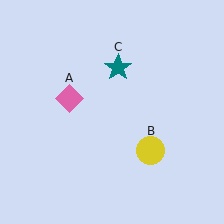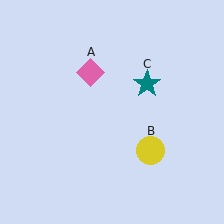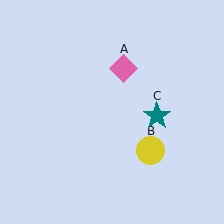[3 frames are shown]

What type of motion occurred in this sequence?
The pink diamond (object A), teal star (object C) rotated clockwise around the center of the scene.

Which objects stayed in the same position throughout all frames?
Yellow circle (object B) remained stationary.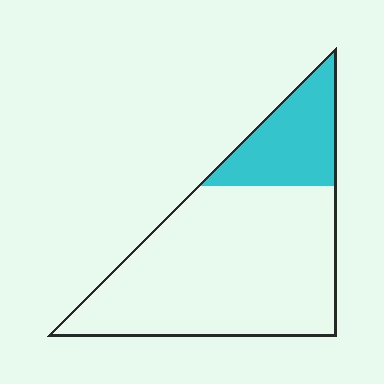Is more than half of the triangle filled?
No.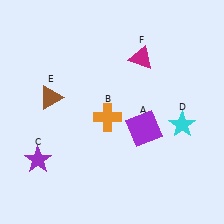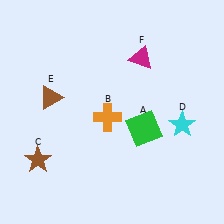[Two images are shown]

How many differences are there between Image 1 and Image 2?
There are 2 differences between the two images.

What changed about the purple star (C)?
In Image 1, C is purple. In Image 2, it changed to brown.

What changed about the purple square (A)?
In Image 1, A is purple. In Image 2, it changed to green.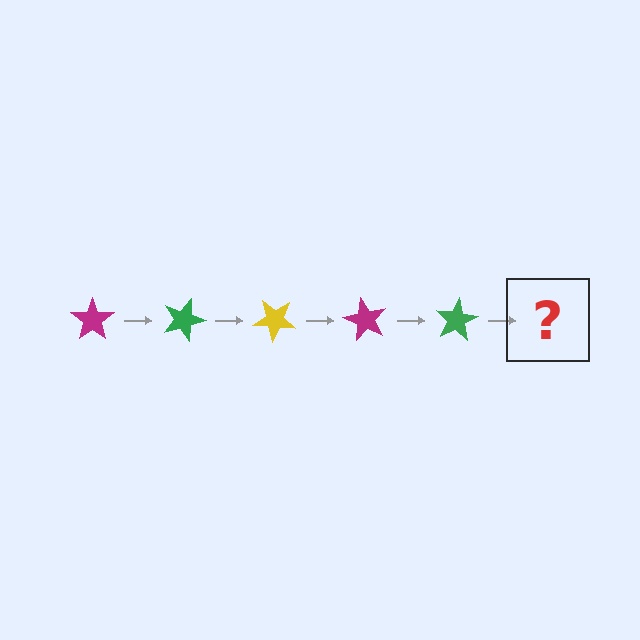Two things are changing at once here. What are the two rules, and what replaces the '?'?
The two rules are that it rotates 20 degrees each step and the color cycles through magenta, green, and yellow. The '?' should be a yellow star, rotated 100 degrees from the start.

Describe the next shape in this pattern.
It should be a yellow star, rotated 100 degrees from the start.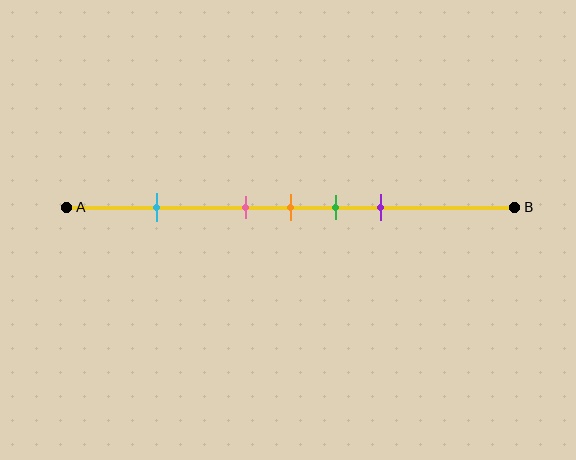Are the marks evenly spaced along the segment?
No, the marks are not evenly spaced.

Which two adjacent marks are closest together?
The pink and orange marks are the closest adjacent pair.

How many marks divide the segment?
There are 5 marks dividing the segment.